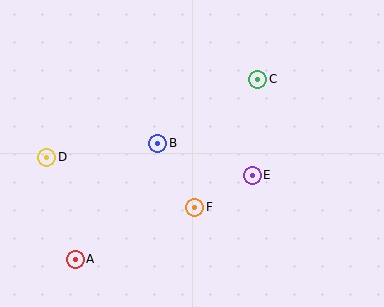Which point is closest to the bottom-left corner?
Point A is closest to the bottom-left corner.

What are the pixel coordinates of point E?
Point E is at (252, 175).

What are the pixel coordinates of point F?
Point F is at (195, 207).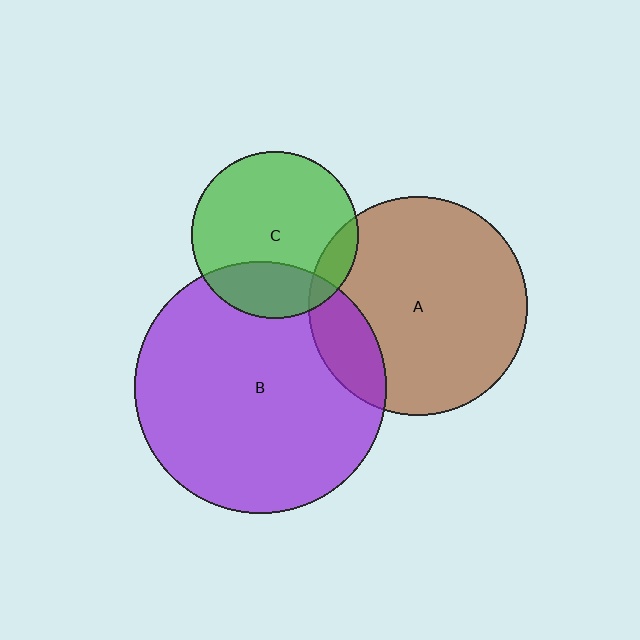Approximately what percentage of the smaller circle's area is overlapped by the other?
Approximately 10%.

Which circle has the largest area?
Circle B (purple).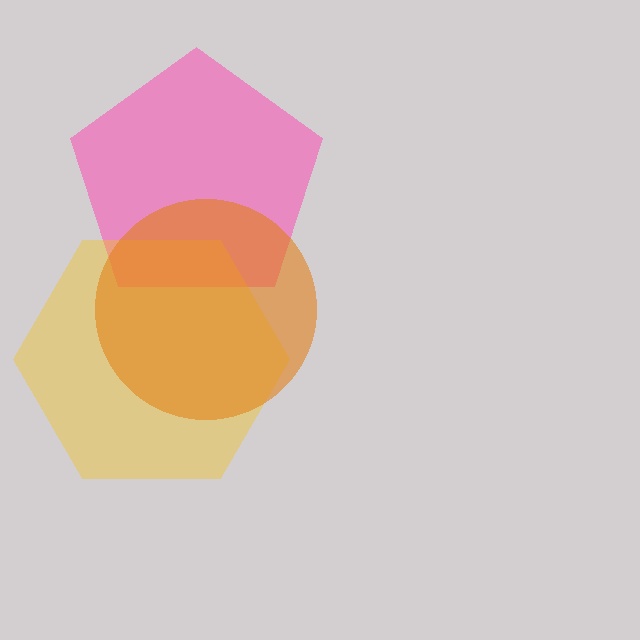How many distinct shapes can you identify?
There are 3 distinct shapes: a pink pentagon, a yellow hexagon, an orange circle.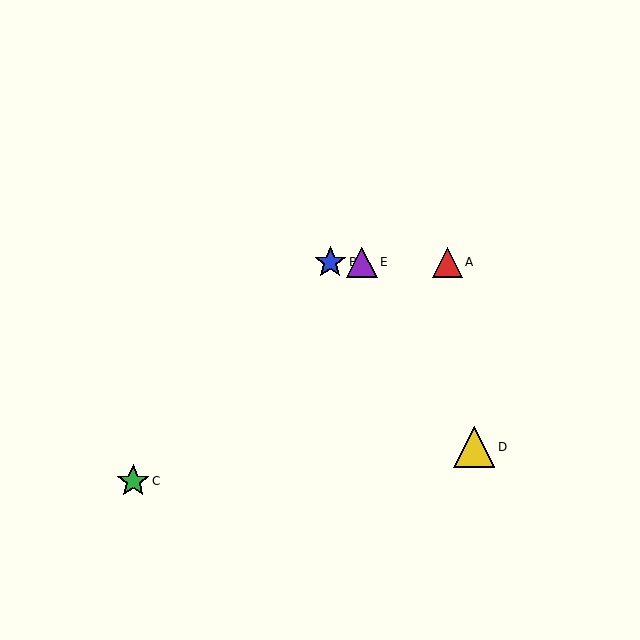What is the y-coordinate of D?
Object D is at y≈447.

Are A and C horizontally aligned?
No, A is at y≈262 and C is at y≈481.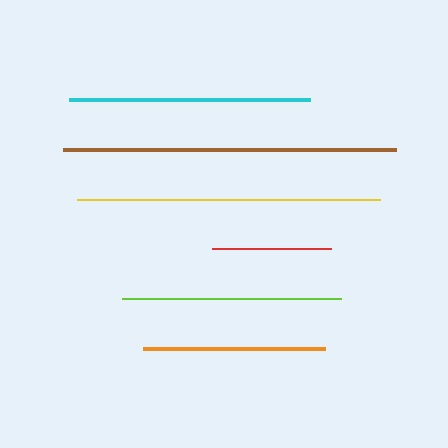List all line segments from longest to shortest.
From longest to shortest: brown, yellow, cyan, lime, orange, red.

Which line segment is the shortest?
The red line is the shortest at approximately 119 pixels.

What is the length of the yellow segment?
The yellow segment is approximately 304 pixels long.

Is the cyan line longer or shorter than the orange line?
The cyan line is longer than the orange line.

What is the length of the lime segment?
The lime segment is approximately 219 pixels long.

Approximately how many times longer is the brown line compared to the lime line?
The brown line is approximately 1.5 times the length of the lime line.